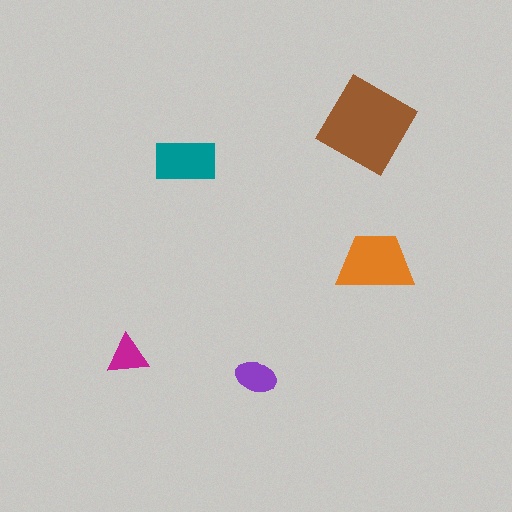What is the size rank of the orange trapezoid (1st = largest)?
2nd.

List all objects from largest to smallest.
The brown diamond, the orange trapezoid, the teal rectangle, the purple ellipse, the magenta triangle.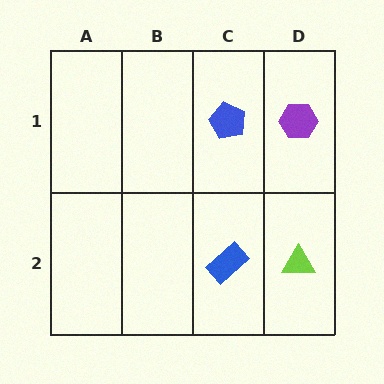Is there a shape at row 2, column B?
No, that cell is empty.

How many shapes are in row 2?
2 shapes.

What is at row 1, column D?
A purple hexagon.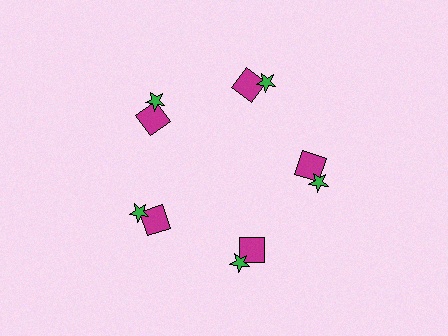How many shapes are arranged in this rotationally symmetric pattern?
There are 10 shapes, arranged in 5 groups of 2.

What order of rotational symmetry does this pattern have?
This pattern has 5-fold rotational symmetry.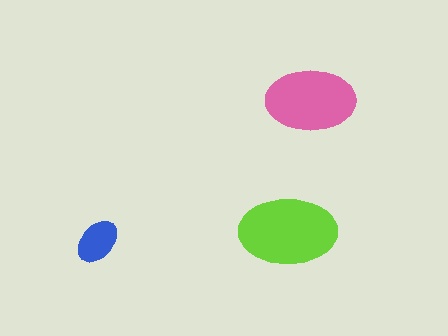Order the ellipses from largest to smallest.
the lime one, the pink one, the blue one.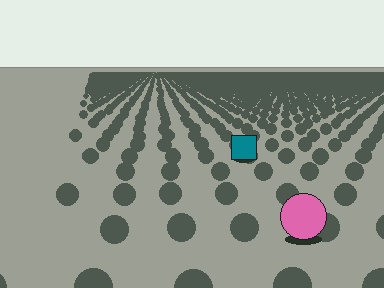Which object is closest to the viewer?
The pink circle is closest. The texture marks near it are larger and more spread out.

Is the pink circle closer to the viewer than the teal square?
Yes. The pink circle is closer — you can tell from the texture gradient: the ground texture is coarser near it.